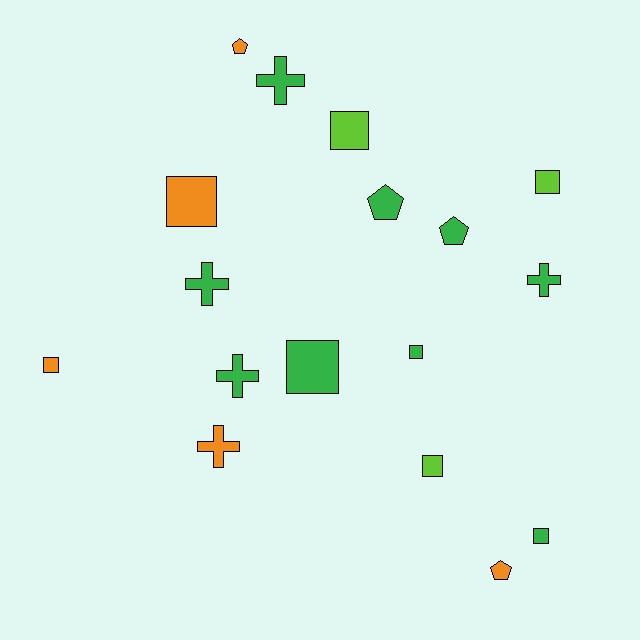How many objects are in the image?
There are 17 objects.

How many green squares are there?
There are 3 green squares.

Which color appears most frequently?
Green, with 9 objects.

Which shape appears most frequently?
Square, with 8 objects.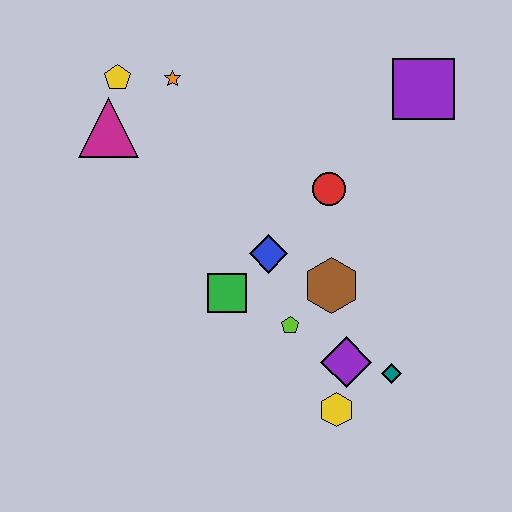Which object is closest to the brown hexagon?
The lime pentagon is closest to the brown hexagon.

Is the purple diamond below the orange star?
Yes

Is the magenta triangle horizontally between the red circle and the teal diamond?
No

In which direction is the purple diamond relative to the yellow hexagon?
The purple diamond is above the yellow hexagon.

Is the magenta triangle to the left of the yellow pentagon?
Yes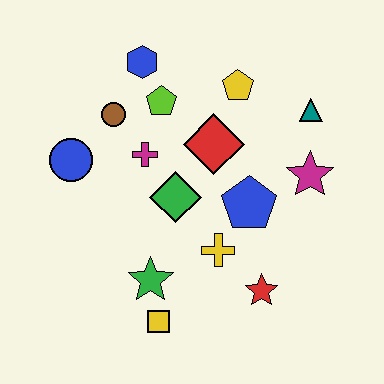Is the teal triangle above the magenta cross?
Yes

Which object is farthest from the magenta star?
The blue circle is farthest from the magenta star.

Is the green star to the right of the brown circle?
Yes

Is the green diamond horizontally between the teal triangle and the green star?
Yes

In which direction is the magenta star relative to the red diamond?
The magenta star is to the right of the red diamond.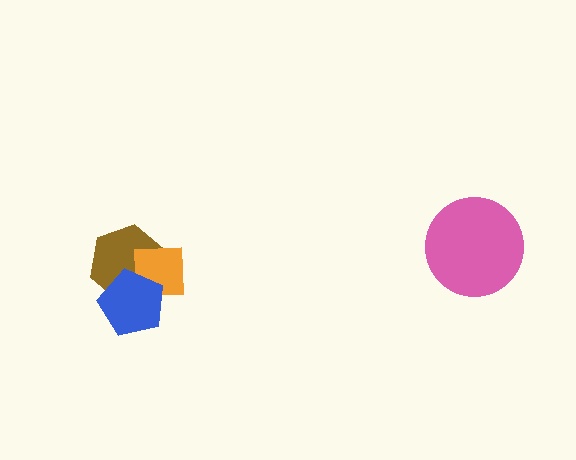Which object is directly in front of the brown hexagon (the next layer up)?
The orange square is directly in front of the brown hexagon.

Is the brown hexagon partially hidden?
Yes, it is partially covered by another shape.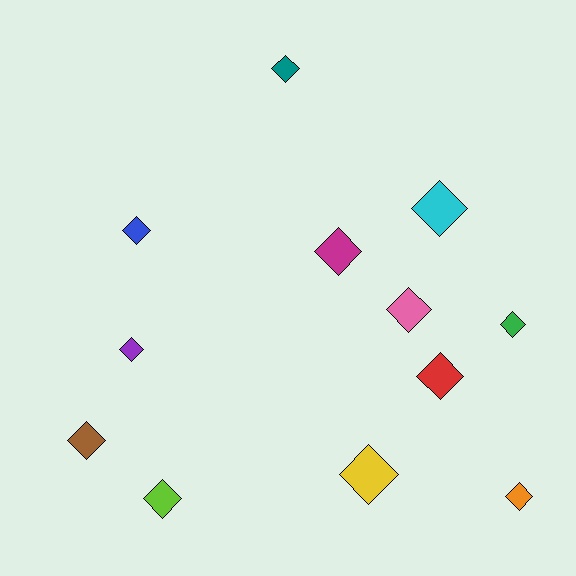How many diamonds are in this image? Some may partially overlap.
There are 12 diamonds.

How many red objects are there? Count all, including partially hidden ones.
There is 1 red object.